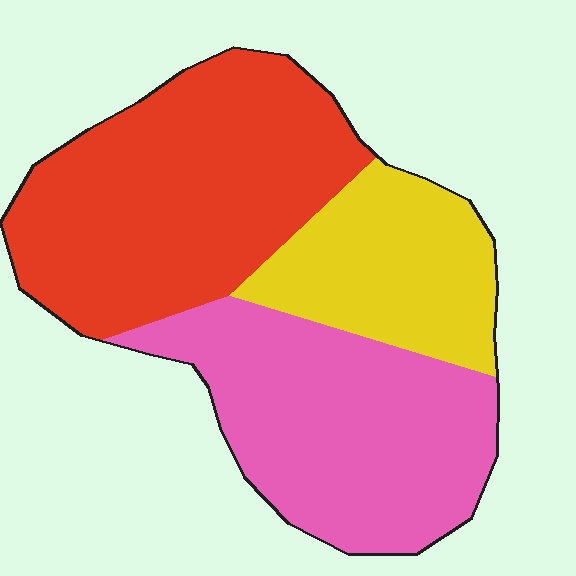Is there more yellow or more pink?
Pink.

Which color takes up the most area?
Red, at roughly 40%.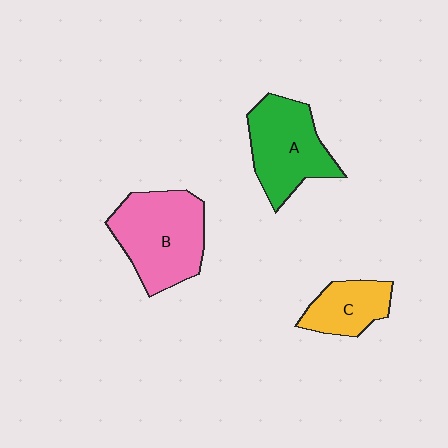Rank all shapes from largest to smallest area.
From largest to smallest: B (pink), A (green), C (yellow).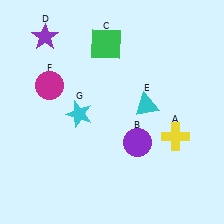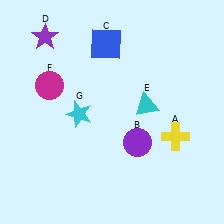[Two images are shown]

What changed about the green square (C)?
In Image 1, C is green. In Image 2, it changed to blue.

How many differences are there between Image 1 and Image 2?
There is 1 difference between the two images.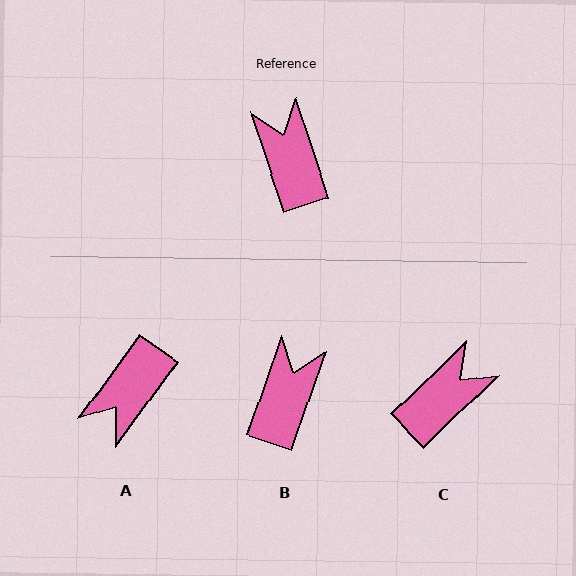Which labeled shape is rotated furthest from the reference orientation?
A, about 126 degrees away.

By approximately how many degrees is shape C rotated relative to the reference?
Approximately 64 degrees clockwise.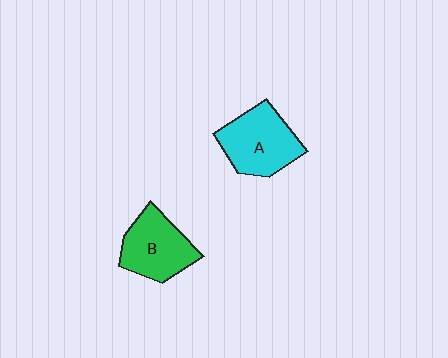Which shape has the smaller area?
Shape B (green).